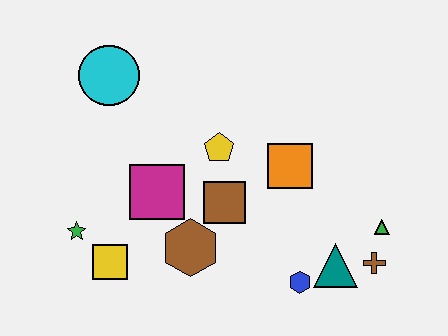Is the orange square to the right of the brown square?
Yes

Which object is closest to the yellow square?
The green star is closest to the yellow square.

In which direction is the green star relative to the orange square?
The green star is to the left of the orange square.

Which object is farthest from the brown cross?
The cyan circle is farthest from the brown cross.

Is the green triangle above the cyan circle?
No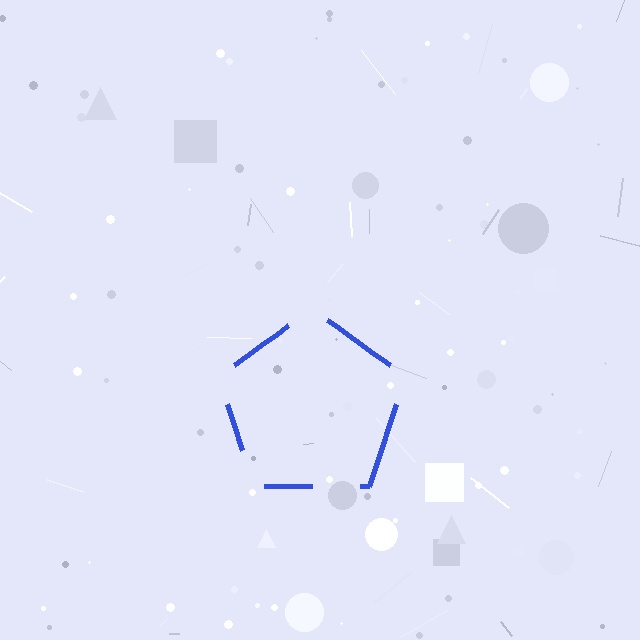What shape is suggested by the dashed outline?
The dashed outline suggests a pentagon.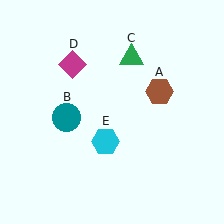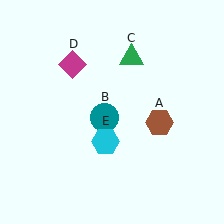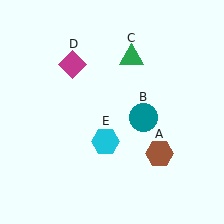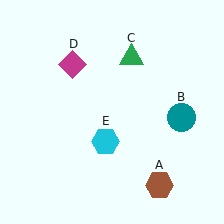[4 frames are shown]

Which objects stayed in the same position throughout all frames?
Green triangle (object C) and magenta diamond (object D) and cyan hexagon (object E) remained stationary.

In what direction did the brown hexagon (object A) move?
The brown hexagon (object A) moved down.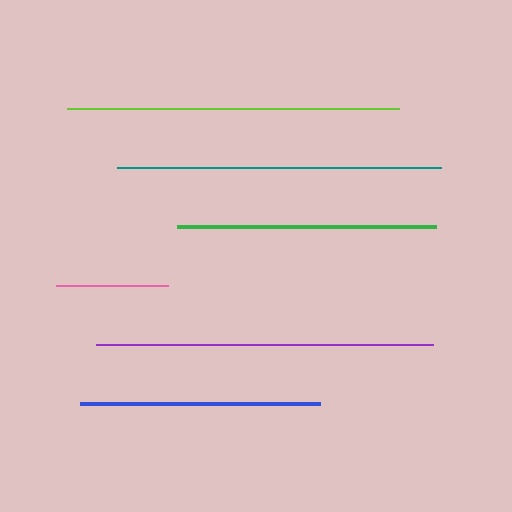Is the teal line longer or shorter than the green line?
The teal line is longer than the green line.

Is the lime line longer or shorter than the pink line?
The lime line is longer than the pink line.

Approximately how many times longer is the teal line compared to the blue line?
The teal line is approximately 1.4 times the length of the blue line.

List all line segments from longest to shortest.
From longest to shortest: purple, lime, teal, green, blue, pink.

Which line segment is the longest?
The purple line is the longest at approximately 337 pixels.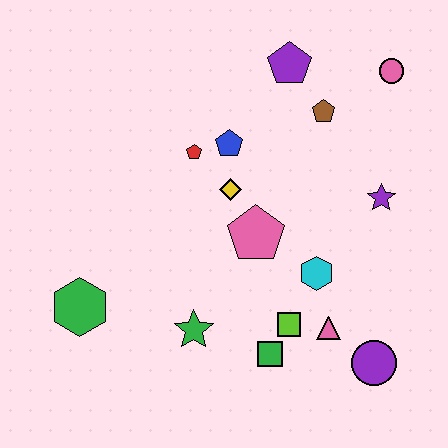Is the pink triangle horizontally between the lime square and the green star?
No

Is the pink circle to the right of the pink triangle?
Yes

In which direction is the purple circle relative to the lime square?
The purple circle is to the right of the lime square.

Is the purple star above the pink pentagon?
Yes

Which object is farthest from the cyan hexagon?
The green hexagon is farthest from the cyan hexagon.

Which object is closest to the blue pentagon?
The red pentagon is closest to the blue pentagon.